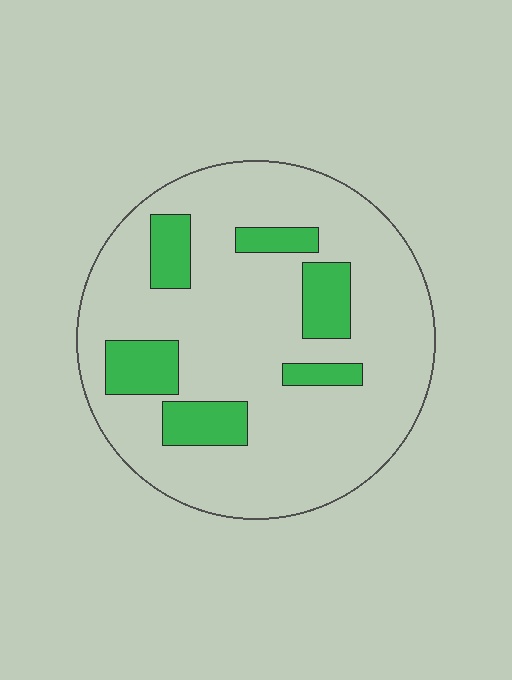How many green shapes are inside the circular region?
6.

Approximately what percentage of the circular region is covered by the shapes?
Approximately 20%.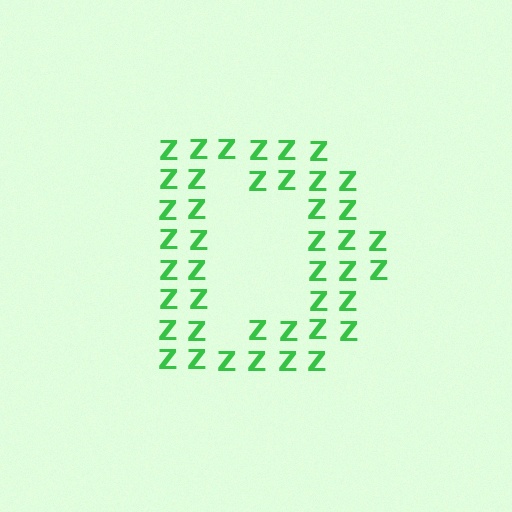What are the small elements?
The small elements are letter Z's.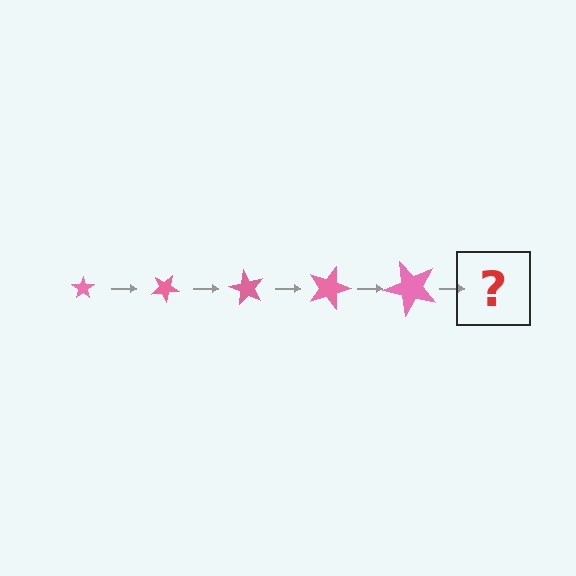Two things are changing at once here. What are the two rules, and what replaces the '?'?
The two rules are that the star grows larger each step and it rotates 30 degrees each step. The '?' should be a star, larger than the previous one and rotated 150 degrees from the start.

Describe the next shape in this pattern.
It should be a star, larger than the previous one and rotated 150 degrees from the start.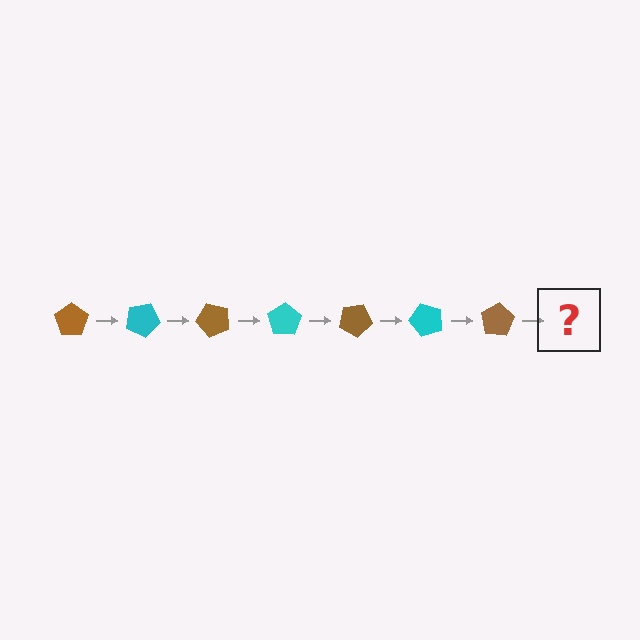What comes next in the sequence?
The next element should be a cyan pentagon, rotated 175 degrees from the start.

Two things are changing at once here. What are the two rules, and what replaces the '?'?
The two rules are that it rotates 25 degrees each step and the color cycles through brown and cyan. The '?' should be a cyan pentagon, rotated 175 degrees from the start.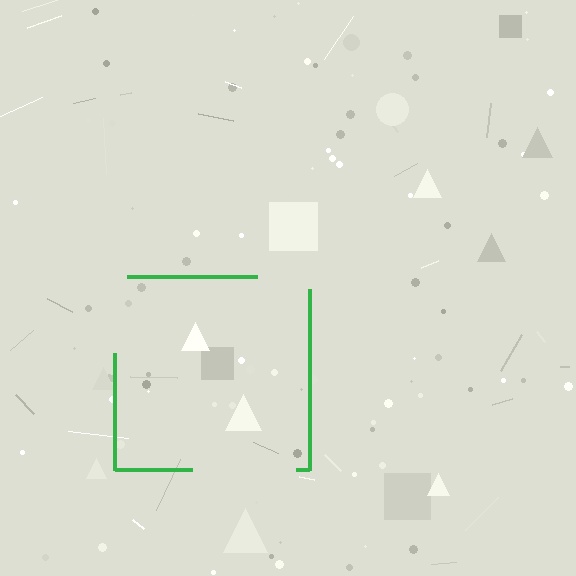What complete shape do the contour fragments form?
The contour fragments form a square.